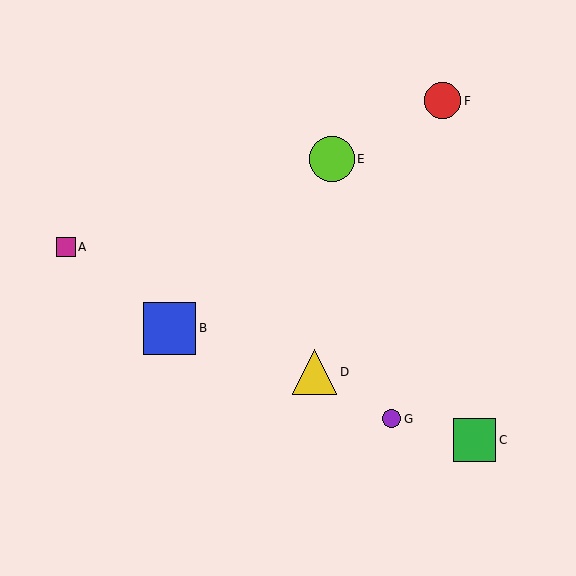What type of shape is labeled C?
Shape C is a green square.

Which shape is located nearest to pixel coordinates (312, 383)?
The yellow triangle (labeled D) at (314, 372) is nearest to that location.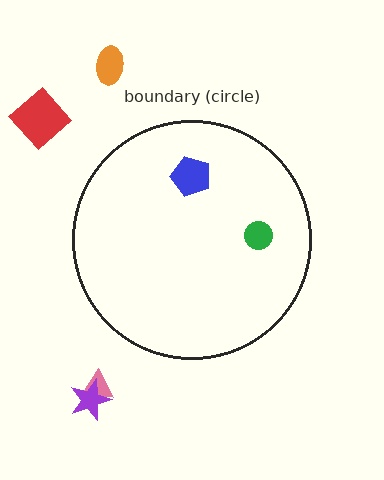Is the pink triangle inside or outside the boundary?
Outside.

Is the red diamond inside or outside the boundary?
Outside.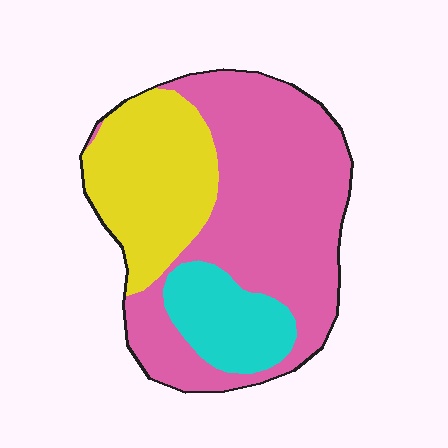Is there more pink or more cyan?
Pink.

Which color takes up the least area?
Cyan, at roughly 15%.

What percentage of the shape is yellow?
Yellow takes up between a quarter and a half of the shape.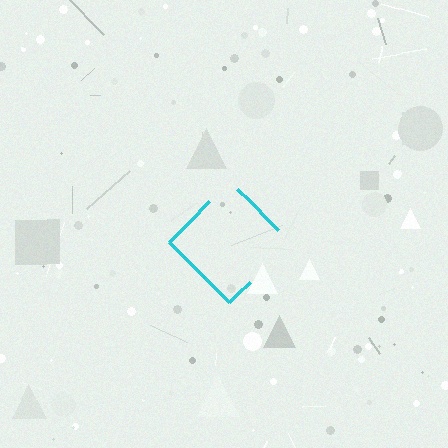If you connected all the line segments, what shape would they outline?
They would outline a diamond.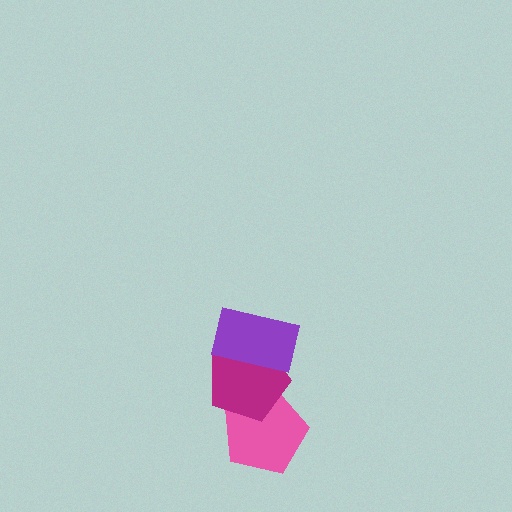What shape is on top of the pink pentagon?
The magenta pentagon is on top of the pink pentagon.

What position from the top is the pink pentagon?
The pink pentagon is 3rd from the top.